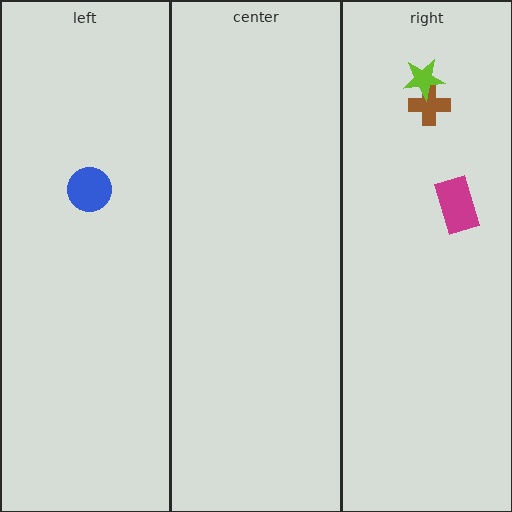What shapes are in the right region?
The brown cross, the magenta rectangle, the lime star.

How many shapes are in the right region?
3.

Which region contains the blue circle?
The left region.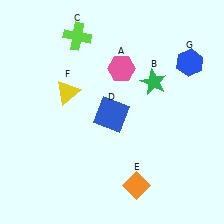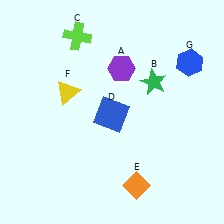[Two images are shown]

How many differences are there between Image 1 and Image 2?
There is 1 difference between the two images.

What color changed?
The hexagon (A) changed from pink in Image 1 to purple in Image 2.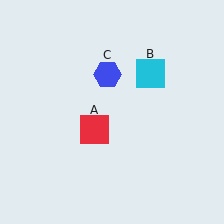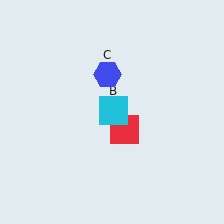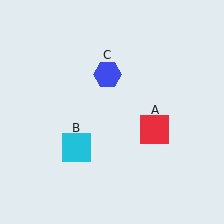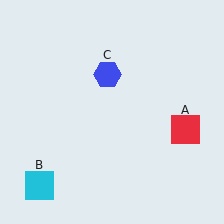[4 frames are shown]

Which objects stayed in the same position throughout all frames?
Blue hexagon (object C) remained stationary.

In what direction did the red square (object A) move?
The red square (object A) moved right.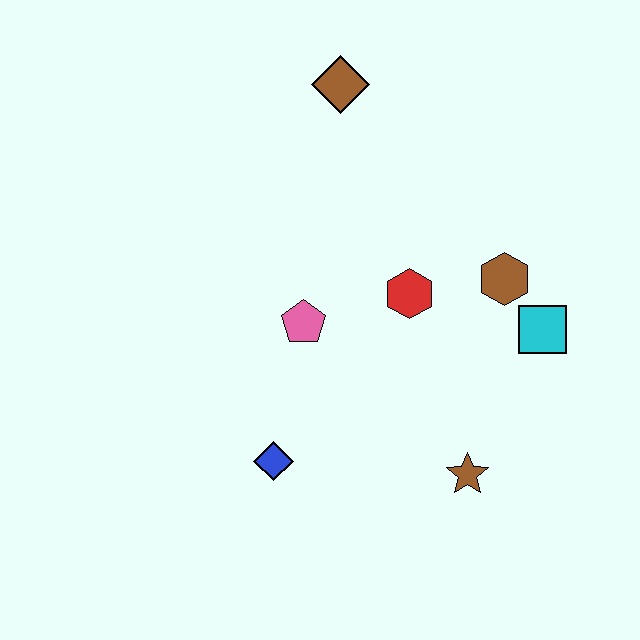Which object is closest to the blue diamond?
The pink pentagon is closest to the blue diamond.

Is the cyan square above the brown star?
Yes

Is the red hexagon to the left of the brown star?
Yes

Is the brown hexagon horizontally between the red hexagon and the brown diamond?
No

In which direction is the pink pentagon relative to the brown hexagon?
The pink pentagon is to the left of the brown hexagon.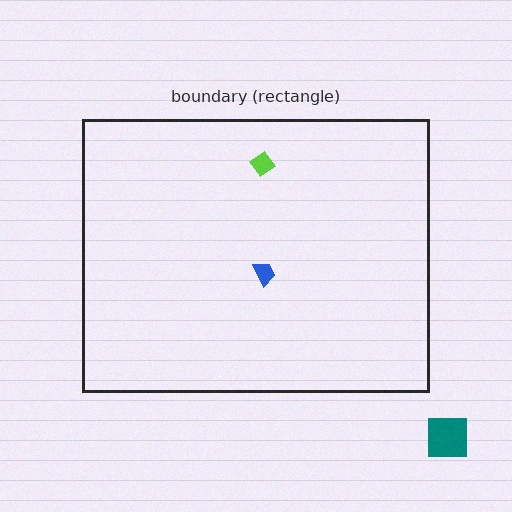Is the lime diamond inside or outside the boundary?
Inside.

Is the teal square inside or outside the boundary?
Outside.